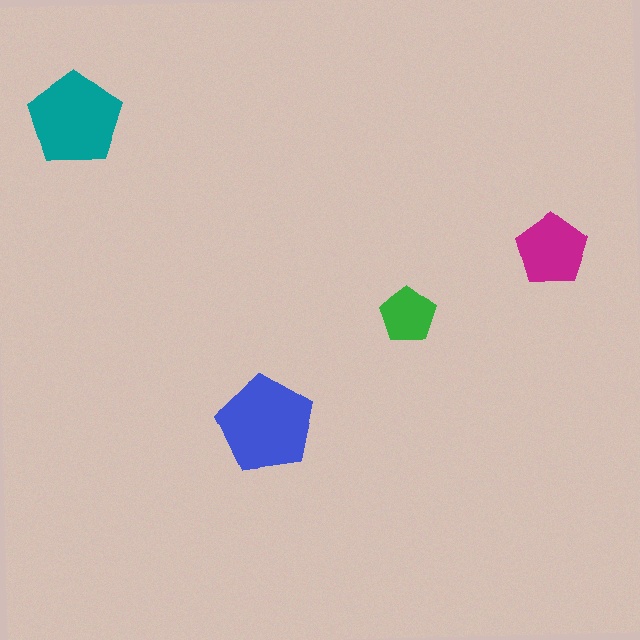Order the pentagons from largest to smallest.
the blue one, the teal one, the magenta one, the green one.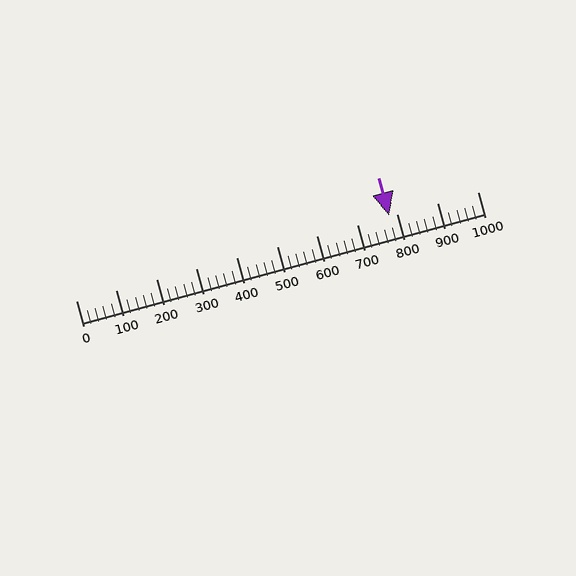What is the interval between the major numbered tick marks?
The major tick marks are spaced 100 units apart.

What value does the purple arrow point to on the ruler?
The purple arrow points to approximately 780.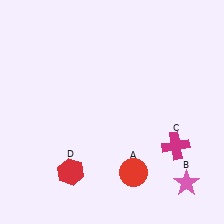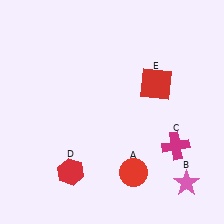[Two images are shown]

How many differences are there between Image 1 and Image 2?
There is 1 difference between the two images.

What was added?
A red square (E) was added in Image 2.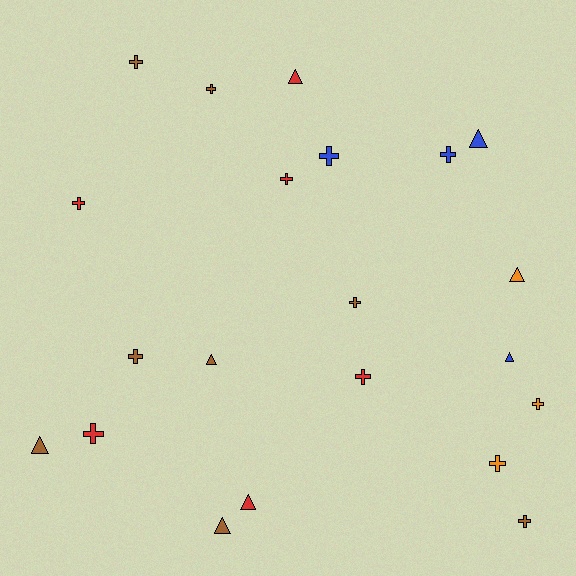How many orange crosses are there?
There are 2 orange crosses.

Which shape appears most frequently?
Cross, with 13 objects.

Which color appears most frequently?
Brown, with 8 objects.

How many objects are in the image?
There are 21 objects.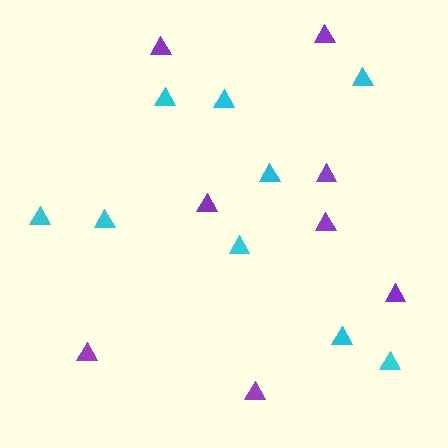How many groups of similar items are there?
There are 2 groups: one group of purple triangles (8) and one group of cyan triangles (9).